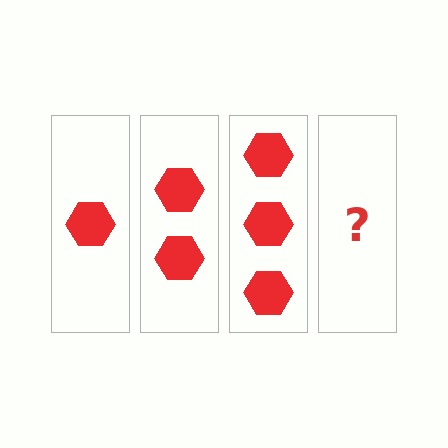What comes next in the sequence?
The next element should be 4 hexagons.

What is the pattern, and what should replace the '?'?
The pattern is that each step adds one more hexagon. The '?' should be 4 hexagons.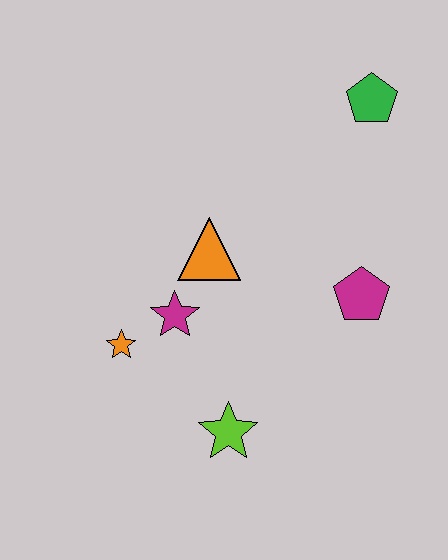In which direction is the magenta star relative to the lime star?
The magenta star is above the lime star.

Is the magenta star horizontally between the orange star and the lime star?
Yes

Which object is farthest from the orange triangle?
The green pentagon is farthest from the orange triangle.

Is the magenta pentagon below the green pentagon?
Yes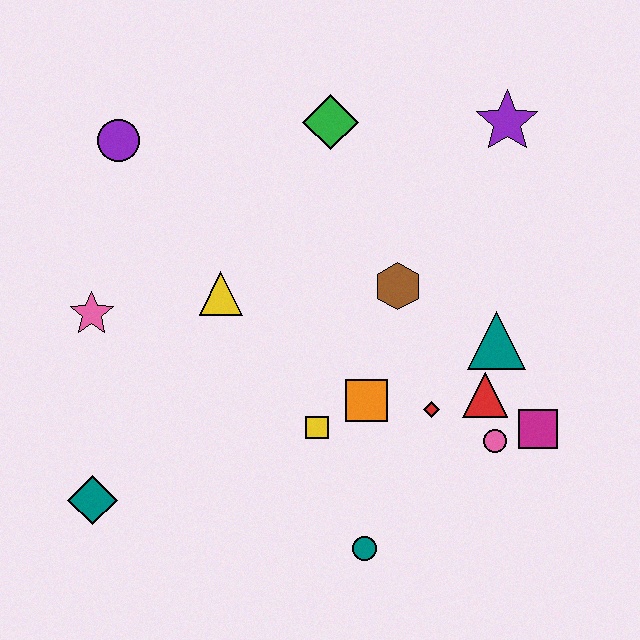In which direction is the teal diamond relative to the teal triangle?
The teal diamond is to the left of the teal triangle.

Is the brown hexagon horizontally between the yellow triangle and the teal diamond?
No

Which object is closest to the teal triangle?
The red triangle is closest to the teal triangle.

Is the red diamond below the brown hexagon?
Yes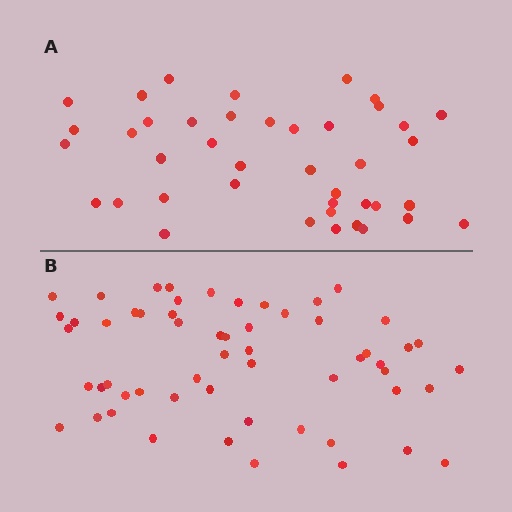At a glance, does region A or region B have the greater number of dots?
Region B (the bottom region) has more dots.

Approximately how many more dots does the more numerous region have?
Region B has approximately 15 more dots than region A.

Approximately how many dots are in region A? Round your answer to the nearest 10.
About 40 dots. (The exact count is 41, which rounds to 40.)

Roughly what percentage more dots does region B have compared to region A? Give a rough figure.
About 40% more.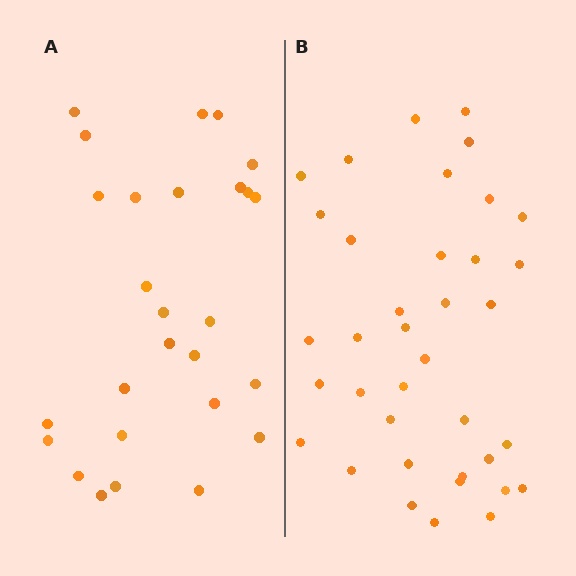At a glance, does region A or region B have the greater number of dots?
Region B (the right region) has more dots.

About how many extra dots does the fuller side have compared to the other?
Region B has roughly 10 or so more dots than region A.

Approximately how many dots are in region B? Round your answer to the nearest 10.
About 40 dots. (The exact count is 37, which rounds to 40.)